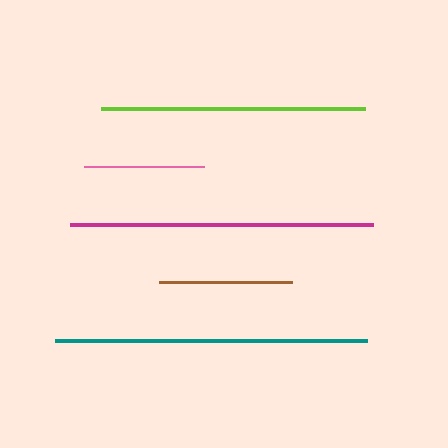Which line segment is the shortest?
The pink line is the shortest at approximately 120 pixels.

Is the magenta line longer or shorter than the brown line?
The magenta line is longer than the brown line.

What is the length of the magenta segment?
The magenta segment is approximately 302 pixels long.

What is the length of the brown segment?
The brown segment is approximately 133 pixels long.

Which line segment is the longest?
The teal line is the longest at approximately 312 pixels.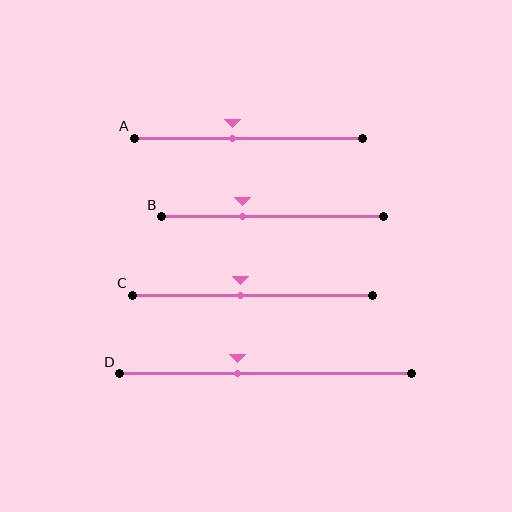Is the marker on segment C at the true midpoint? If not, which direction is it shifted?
No, the marker on segment C is shifted to the left by about 5% of the segment length.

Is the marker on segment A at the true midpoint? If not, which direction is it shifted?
No, the marker on segment A is shifted to the left by about 7% of the segment length.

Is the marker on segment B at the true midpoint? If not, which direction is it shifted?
No, the marker on segment B is shifted to the left by about 14% of the segment length.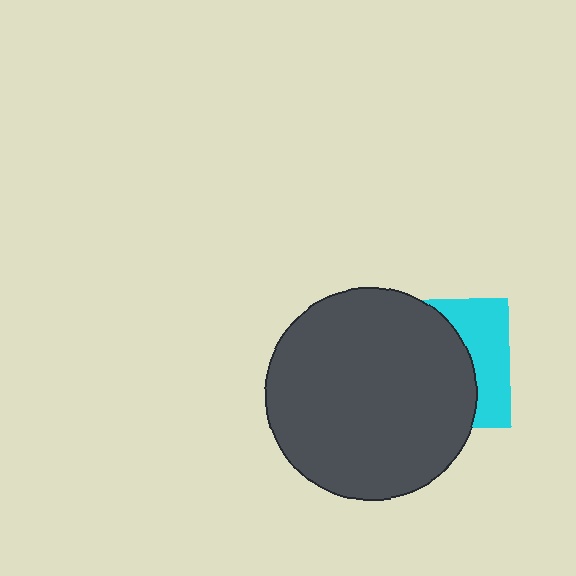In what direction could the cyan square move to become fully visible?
The cyan square could move right. That would shift it out from behind the dark gray circle entirely.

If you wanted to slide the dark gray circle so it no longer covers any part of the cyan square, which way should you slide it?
Slide it left — that is the most direct way to separate the two shapes.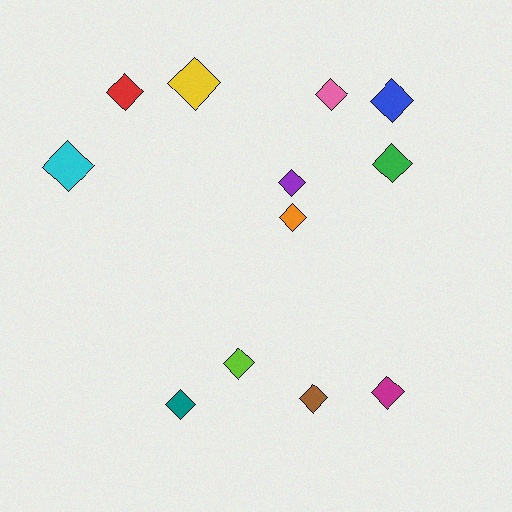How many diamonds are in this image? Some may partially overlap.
There are 12 diamonds.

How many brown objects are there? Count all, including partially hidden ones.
There is 1 brown object.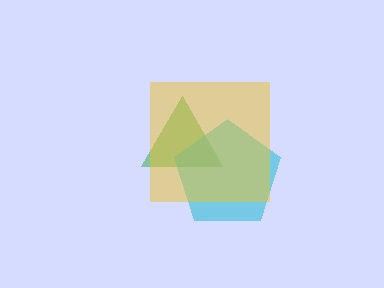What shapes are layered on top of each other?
The layered shapes are: a green triangle, a cyan pentagon, a yellow square.